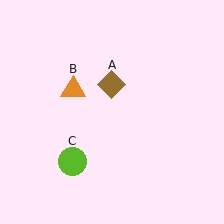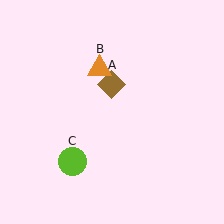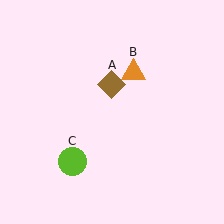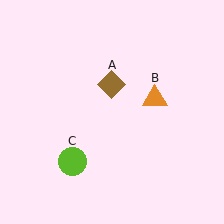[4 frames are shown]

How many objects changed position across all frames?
1 object changed position: orange triangle (object B).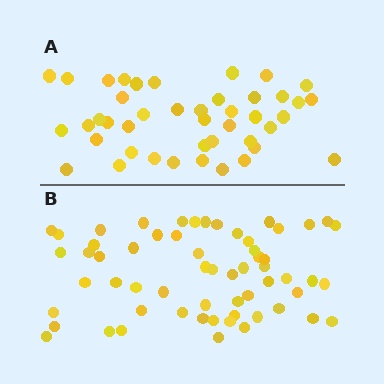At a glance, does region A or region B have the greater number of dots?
Region B (the bottom region) has more dots.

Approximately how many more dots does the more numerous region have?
Region B has approximately 15 more dots than region A.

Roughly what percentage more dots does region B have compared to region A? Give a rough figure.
About 40% more.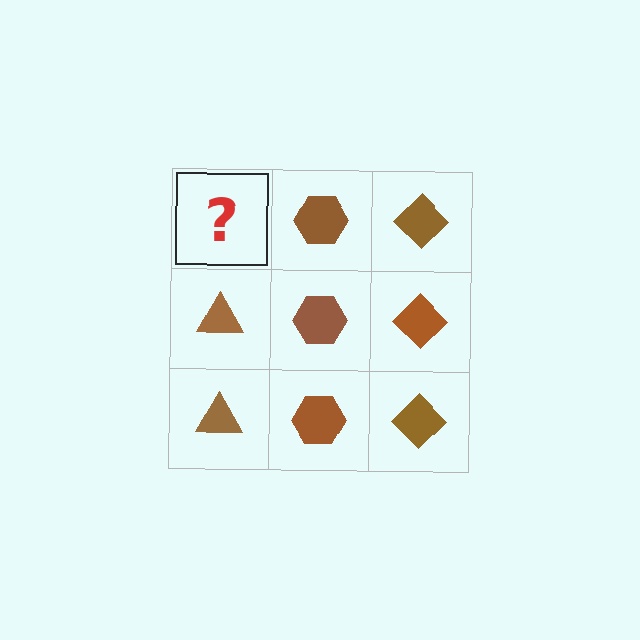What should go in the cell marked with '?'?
The missing cell should contain a brown triangle.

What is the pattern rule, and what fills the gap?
The rule is that each column has a consistent shape. The gap should be filled with a brown triangle.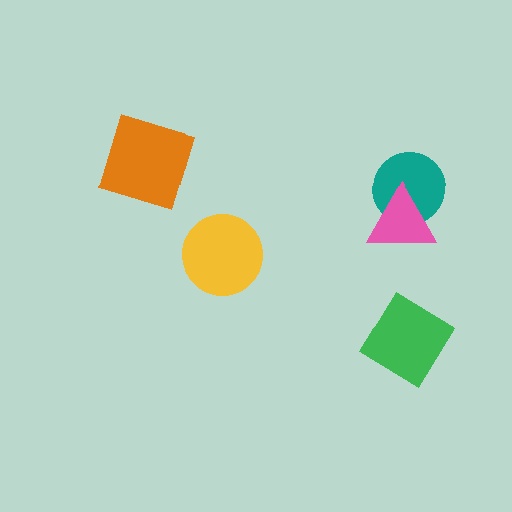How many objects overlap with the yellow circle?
0 objects overlap with the yellow circle.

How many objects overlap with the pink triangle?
1 object overlaps with the pink triangle.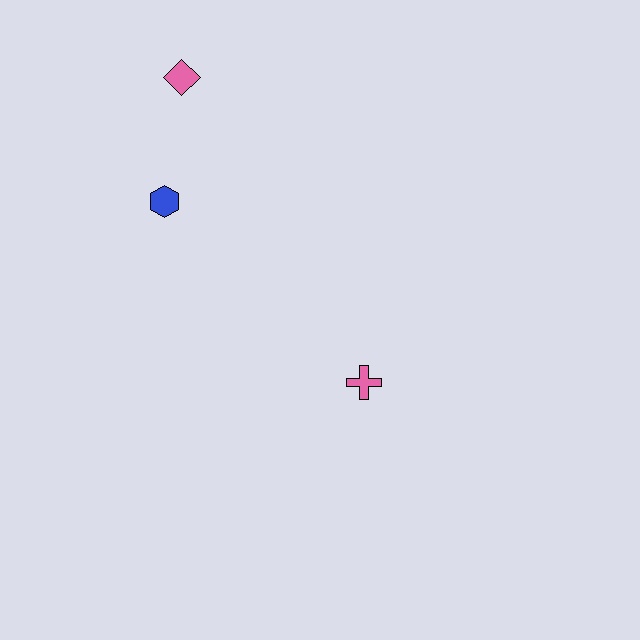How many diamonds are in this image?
There is 1 diamond.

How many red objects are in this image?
There are no red objects.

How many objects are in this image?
There are 3 objects.